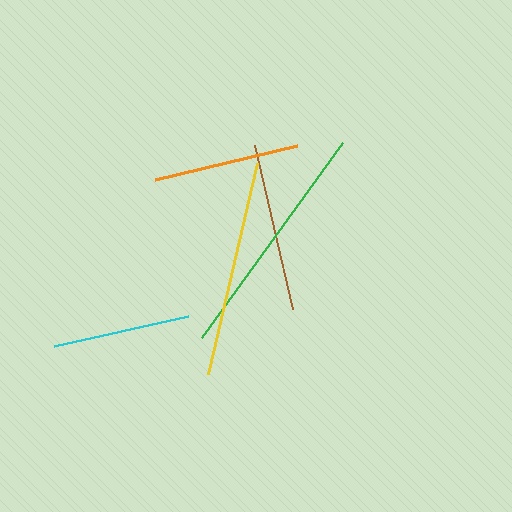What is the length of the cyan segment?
The cyan segment is approximately 137 pixels long.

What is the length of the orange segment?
The orange segment is approximately 146 pixels long.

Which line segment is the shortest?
The cyan line is the shortest at approximately 137 pixels.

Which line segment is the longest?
The green line is the longest at approximately 241 pixels.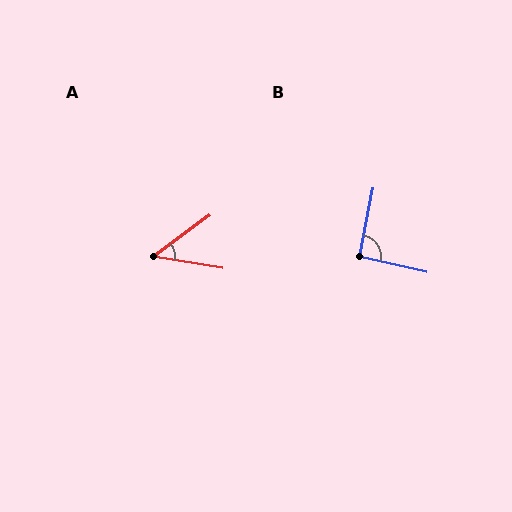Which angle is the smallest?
A, at approximately 46 degrees.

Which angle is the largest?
B, at approximately 92 degrees.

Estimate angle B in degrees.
Approximately 92 degrees.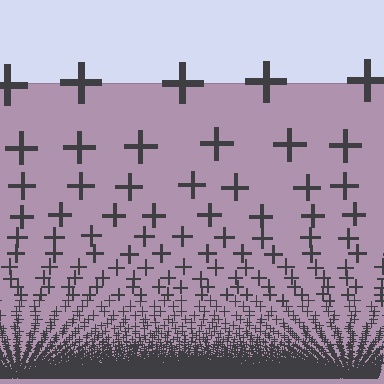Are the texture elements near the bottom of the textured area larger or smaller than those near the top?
Smaller. The gradient is inverted — elements near the bottom are smaller and denser.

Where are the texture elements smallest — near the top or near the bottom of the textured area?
Near the bottom.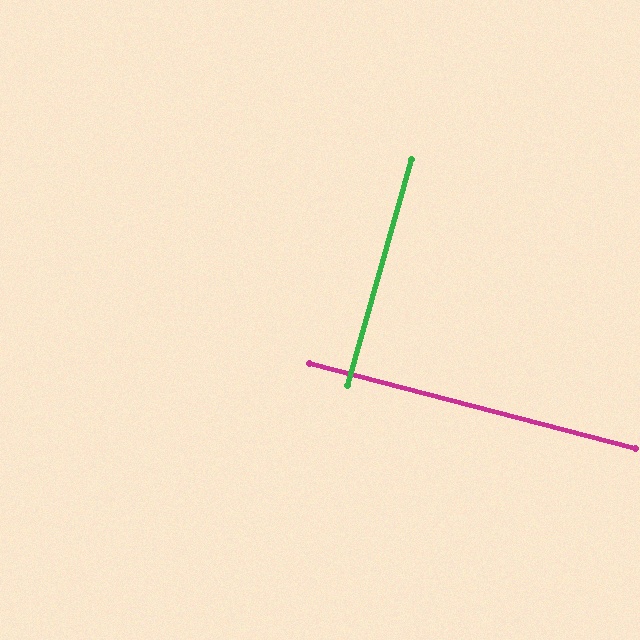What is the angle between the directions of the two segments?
Approximately 89 degrees.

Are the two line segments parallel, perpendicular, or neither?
Perpendicular — they meet at approximately 89°.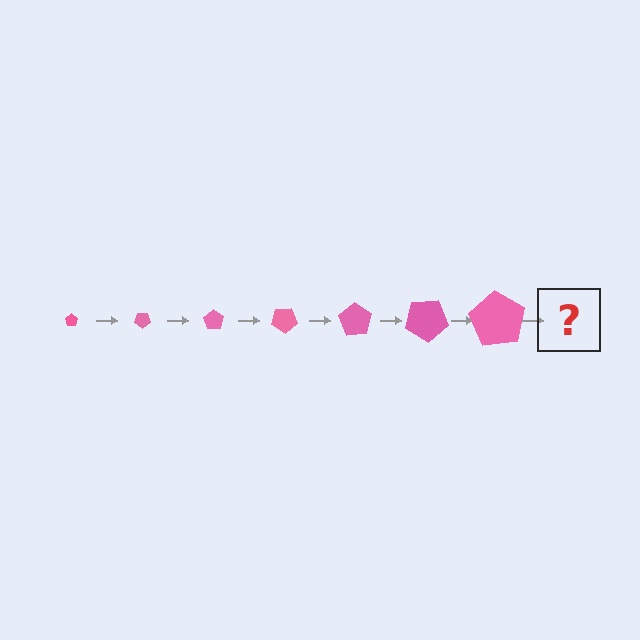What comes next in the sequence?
The next element should be a pentagon, larger than the previous one and rotated 245 degrees from the start.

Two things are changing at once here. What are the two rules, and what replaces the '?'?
The two rules are that the pentagon grows larger each step and it rotates 35 degrees each step. The '?' should be a pentagon, larger than the previous one and rotated 245 degrees from the start.